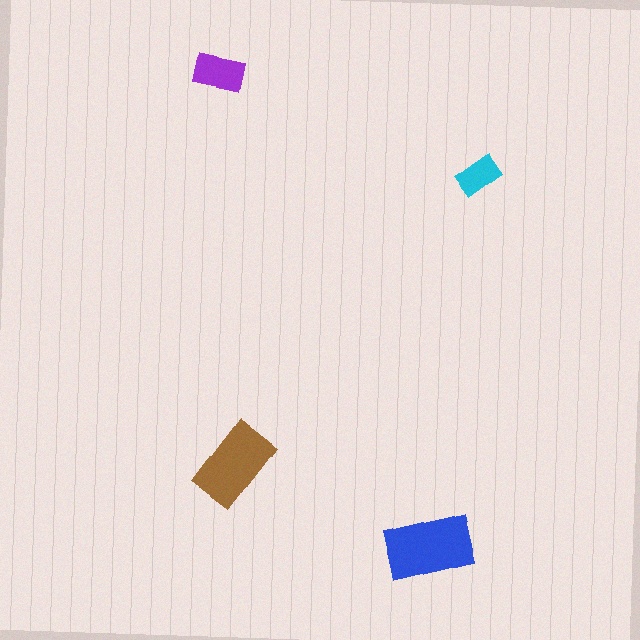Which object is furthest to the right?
The cyan rectangle is rightmost.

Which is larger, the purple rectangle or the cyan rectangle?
The purple one.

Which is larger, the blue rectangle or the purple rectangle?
The blue one.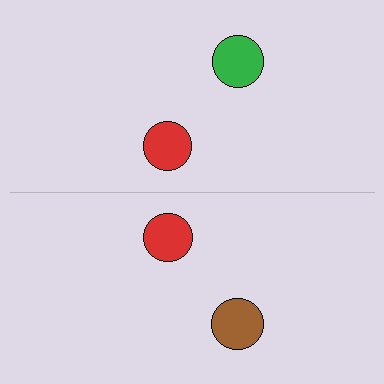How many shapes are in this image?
There are 4 shapes in this image.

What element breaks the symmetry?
The brown circle on the bottom side breaks the symmetry — its mirror counterpart is green.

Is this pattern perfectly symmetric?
No, the pattern is not perfectly symmetric. The brown circle on the bottom side breaks the symmetry — its mirror counterpart is green.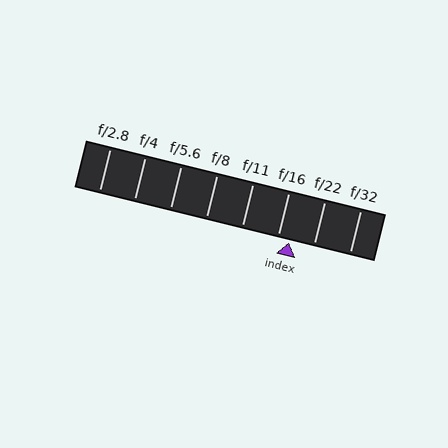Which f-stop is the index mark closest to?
The index mark is closest to f/16.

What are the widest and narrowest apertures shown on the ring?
The widest aperture shown is f/2.8 and the narrowest is f/32.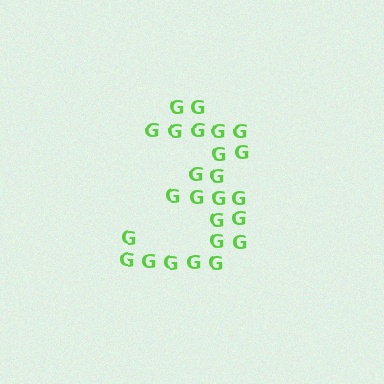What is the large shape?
The large shape is the digit 3.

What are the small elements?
The small elements are letter G's.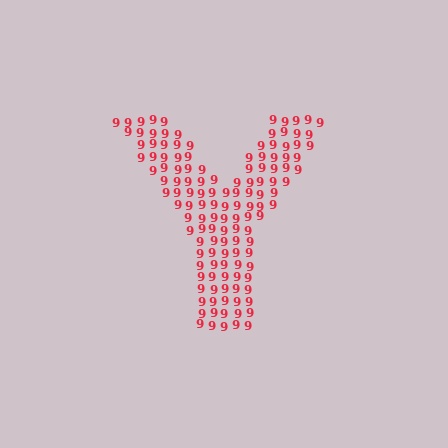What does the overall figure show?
The overall figure shows the letter Y.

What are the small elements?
The small elements are digit 9's.